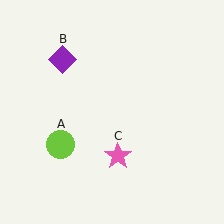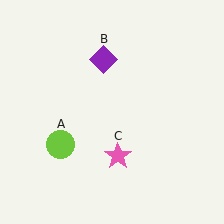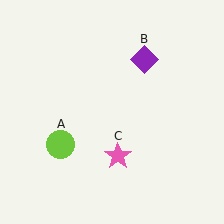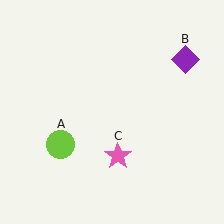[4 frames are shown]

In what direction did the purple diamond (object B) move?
The purple diamond (object B) moved right.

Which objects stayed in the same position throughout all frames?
Lime circle (object A) and pink star (object C) remained stationary.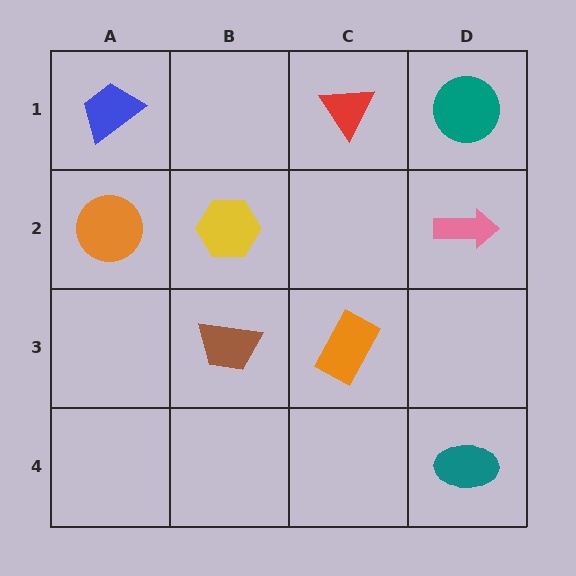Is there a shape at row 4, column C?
No, that cell is empty.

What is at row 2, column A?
An orange circle.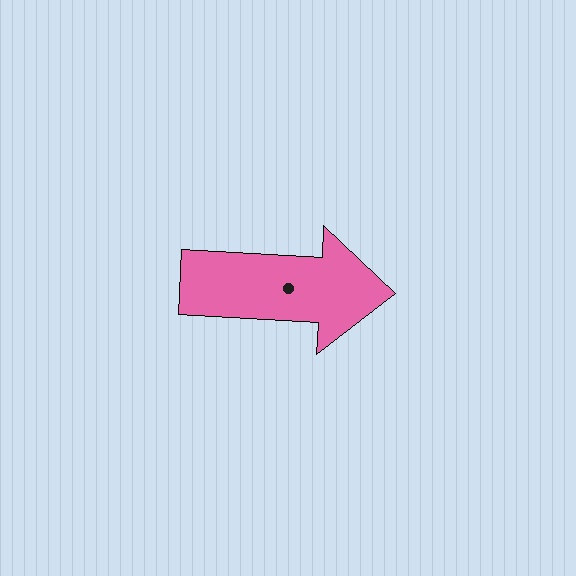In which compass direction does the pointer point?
East.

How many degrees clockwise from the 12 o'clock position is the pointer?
Approximately 93 degrees.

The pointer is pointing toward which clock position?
Roughly 3 o'clock.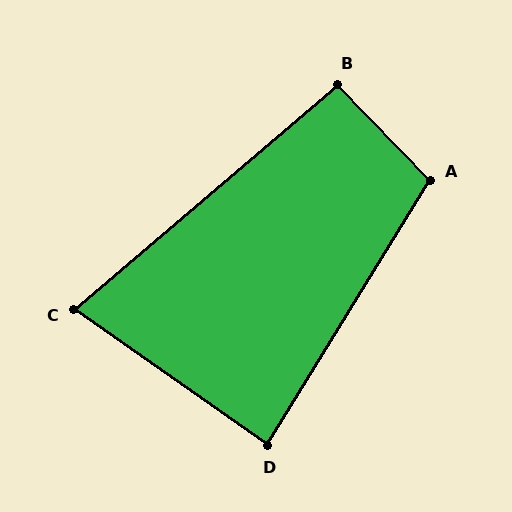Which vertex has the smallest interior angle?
C, at approximately 75 degrees.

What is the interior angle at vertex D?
Approximately 87 degrees (approximately right).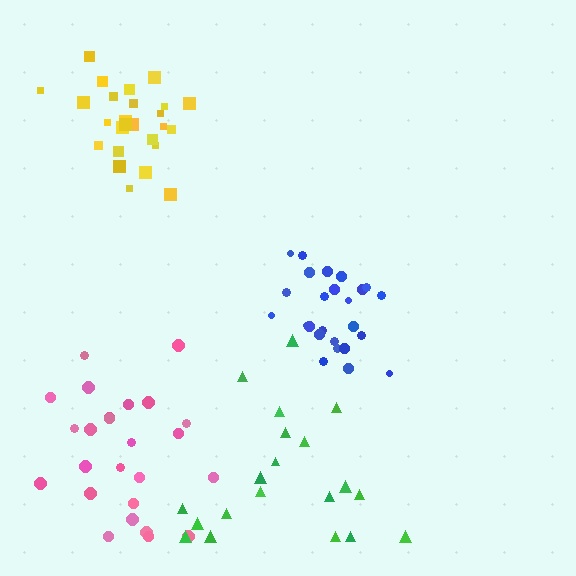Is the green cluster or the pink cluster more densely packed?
Pink.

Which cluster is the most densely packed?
Blue.